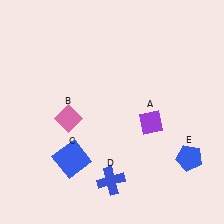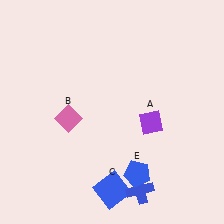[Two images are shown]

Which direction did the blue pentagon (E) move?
The blue pentagon (E) moved left.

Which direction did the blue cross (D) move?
The blue cross (D) moved right.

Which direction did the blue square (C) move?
The blue square (C) moved right.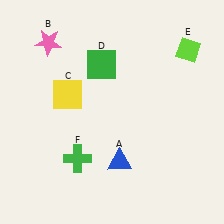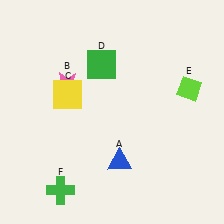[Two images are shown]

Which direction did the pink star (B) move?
The pink star (B) moved down.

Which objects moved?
The objects that moved are: the pink star (B), the lime diamond (E), the green cross (F).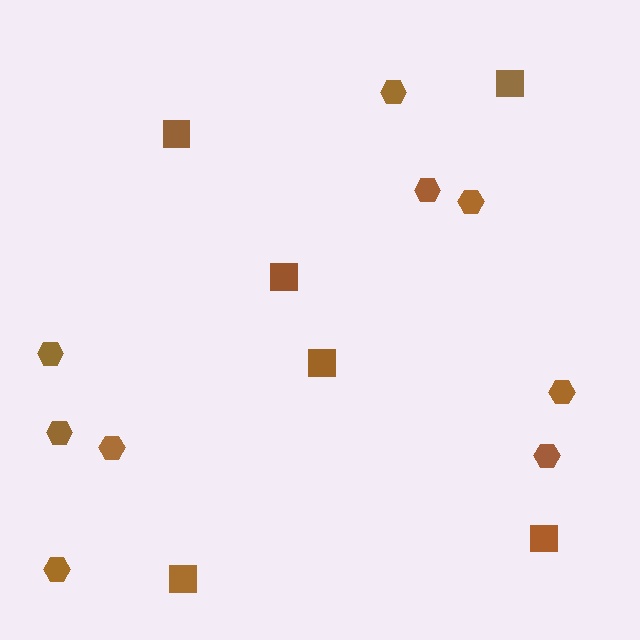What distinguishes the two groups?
There are 2 groups: one group of squares (6) and one group of hexagons (9).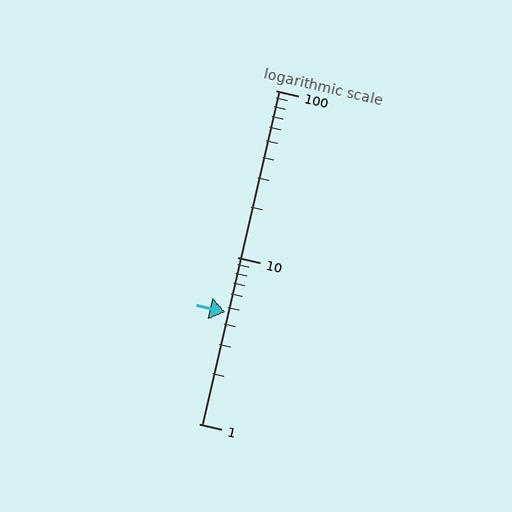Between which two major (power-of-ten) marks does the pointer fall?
The pointer is between 1 and 10.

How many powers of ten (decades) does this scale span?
The scale spans 2 decades, from 1 to 100.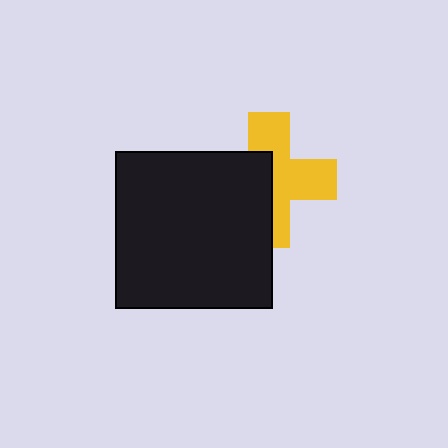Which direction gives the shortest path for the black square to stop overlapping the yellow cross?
Moving left gives the shortest separation.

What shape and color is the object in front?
The object in front is a black square.